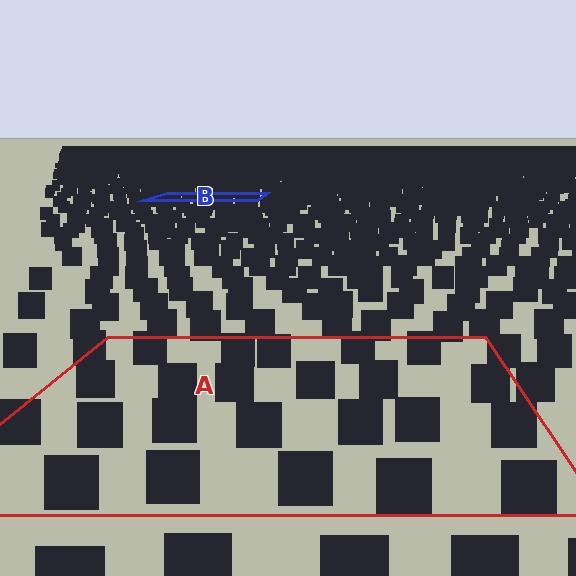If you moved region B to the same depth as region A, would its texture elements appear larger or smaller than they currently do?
They would appear larger. At a closer depth, the same texture elements are projected at a bigger on-screen size.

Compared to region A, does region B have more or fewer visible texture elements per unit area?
Region B has more texture elements per unit area — they are packed more densely because it is farther away.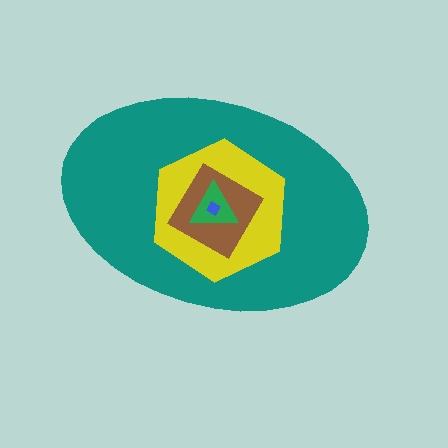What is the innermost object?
The blue diamond.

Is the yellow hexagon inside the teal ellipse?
Yes.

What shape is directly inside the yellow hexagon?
The brown diamond.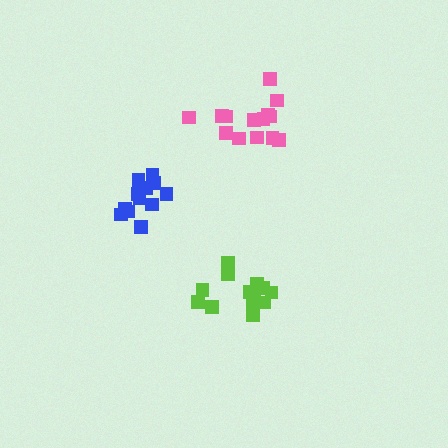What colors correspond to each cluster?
The clusters are colored: lime, pink, blue.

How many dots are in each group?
Group 1: 13 dots, Group 2: 14 dots, Group 3: 12 dots (39 total).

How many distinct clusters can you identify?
There are 3 distinct clusters.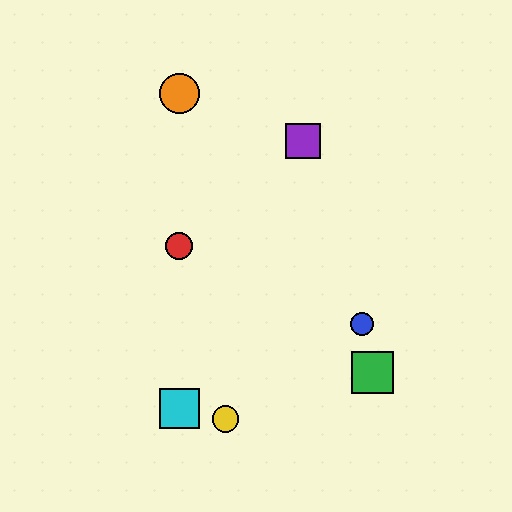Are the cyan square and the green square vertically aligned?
No, the cyan square is at x≈179 and the green square is at x≈372.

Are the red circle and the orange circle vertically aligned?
Yes, both are at x≈179.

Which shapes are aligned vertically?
The red circle, the orange circle, the cyan square are aligned vertically.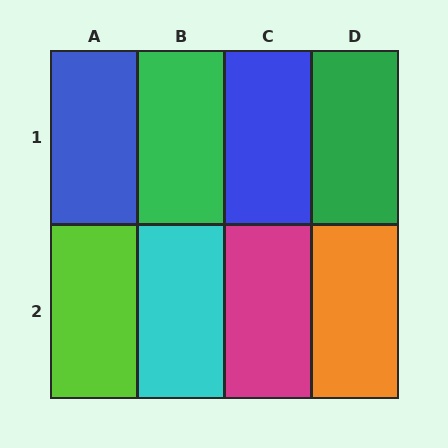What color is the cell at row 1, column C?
Blue.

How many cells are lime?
1 cell is lime.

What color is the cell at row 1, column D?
Green.